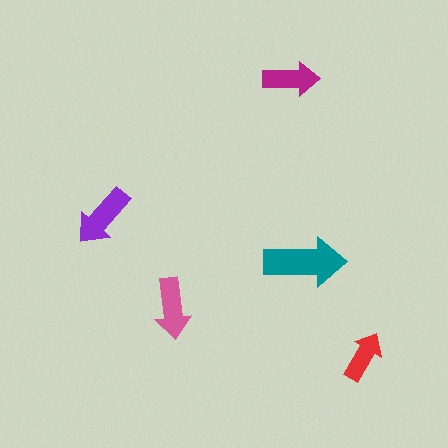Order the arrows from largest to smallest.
the teal one, the purple one, the pink one, the magenta one, the red one.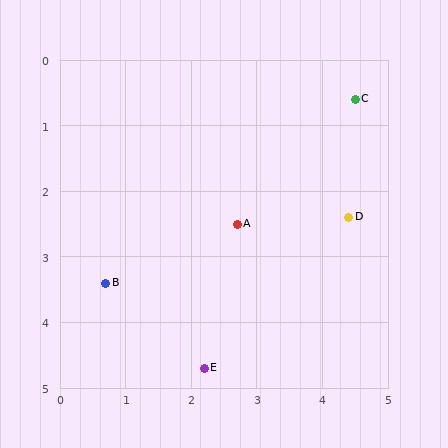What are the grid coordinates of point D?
Point D is at approximately (4.4, 2.4).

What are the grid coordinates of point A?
Point A is at approximately (2.7, 2.5).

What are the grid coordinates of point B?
Point B is at approximately (0.7, 3.4).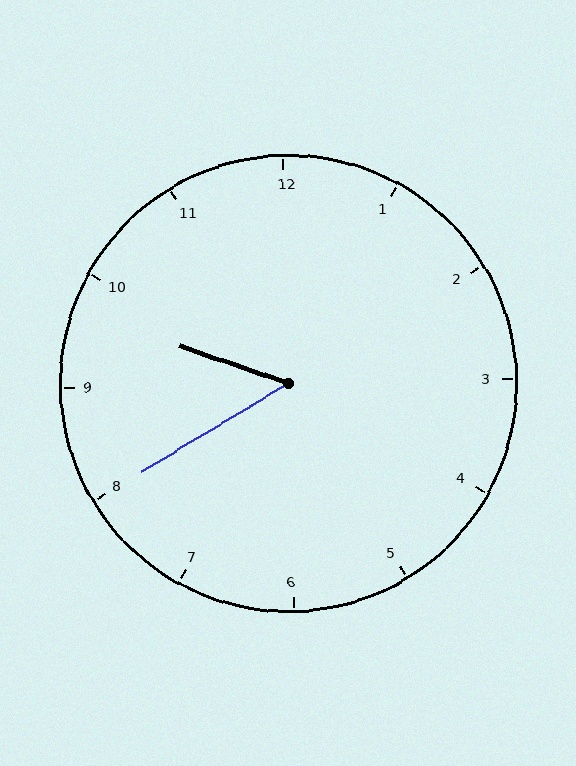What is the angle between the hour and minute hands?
Approximately 50 degrees.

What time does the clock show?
9:40.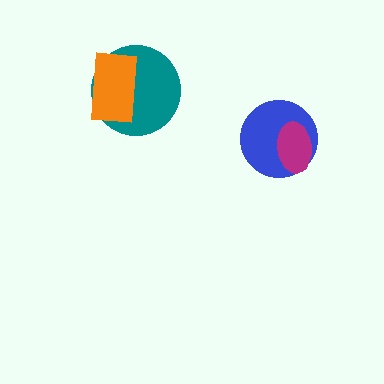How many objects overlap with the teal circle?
1 object overlaps with the teal circle.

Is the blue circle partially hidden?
Yes, it is partially covered by another shape.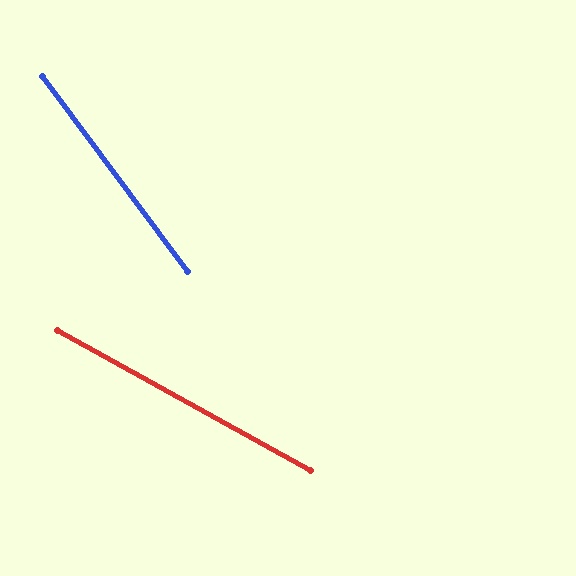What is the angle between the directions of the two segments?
Approximately 24 degrees.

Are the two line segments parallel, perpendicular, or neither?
Neither parallel nor perpendicular — they differ by about 24°.